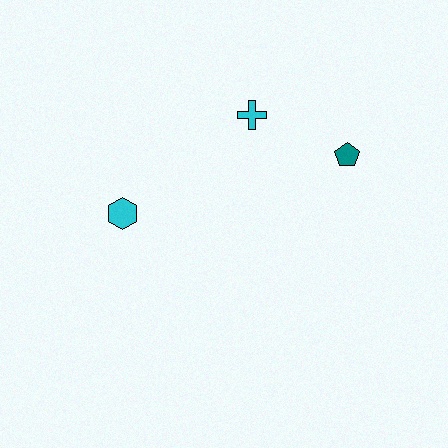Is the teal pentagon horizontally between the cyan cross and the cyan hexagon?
No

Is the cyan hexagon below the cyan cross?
Yes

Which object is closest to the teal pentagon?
The cyan cross is closest to the teal pentagon.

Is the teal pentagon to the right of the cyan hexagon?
Yes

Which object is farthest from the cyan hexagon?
The teal pentagon is farthest from the cyan hexagon.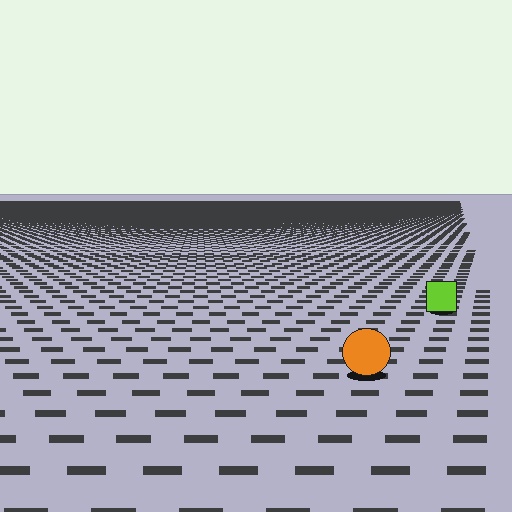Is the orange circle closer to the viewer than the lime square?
Yes. The orange circle is closer — you can tell from the texture gradient: the ground texture is coarser near it.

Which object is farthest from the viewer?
The lime square is farthest from the viewer. It appears smaller and the ground texture around it is denser.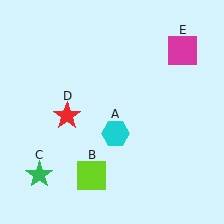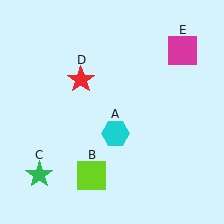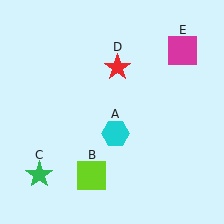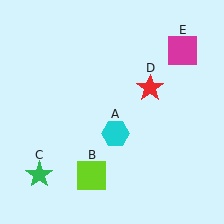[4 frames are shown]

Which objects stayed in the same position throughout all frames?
Cyan hexagon (object A) and lime square (object B) and green star (object C) and magenta square (object E) remained stationary.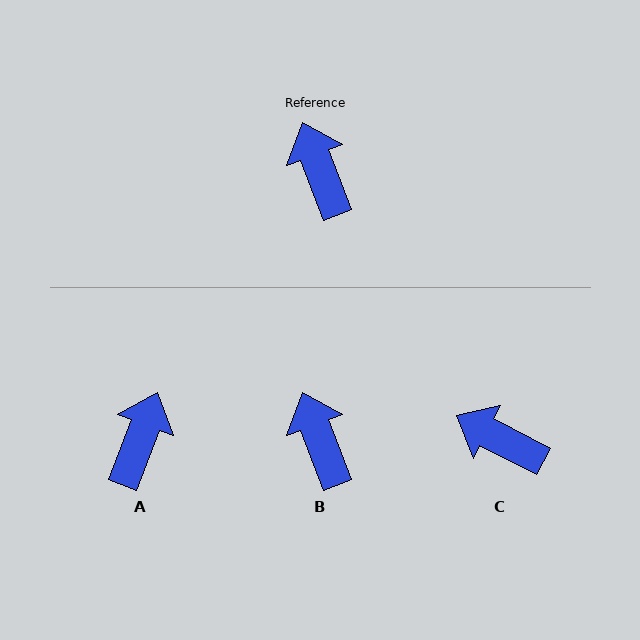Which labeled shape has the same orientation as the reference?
B.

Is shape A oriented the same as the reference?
No, it is off by about 42 degrees.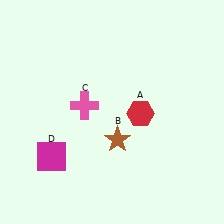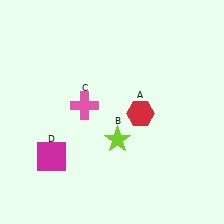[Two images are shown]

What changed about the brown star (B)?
In Image 1, B is brown. In Image 2, it changed to lime.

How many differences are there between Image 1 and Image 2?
There is 1 difference between the two images.